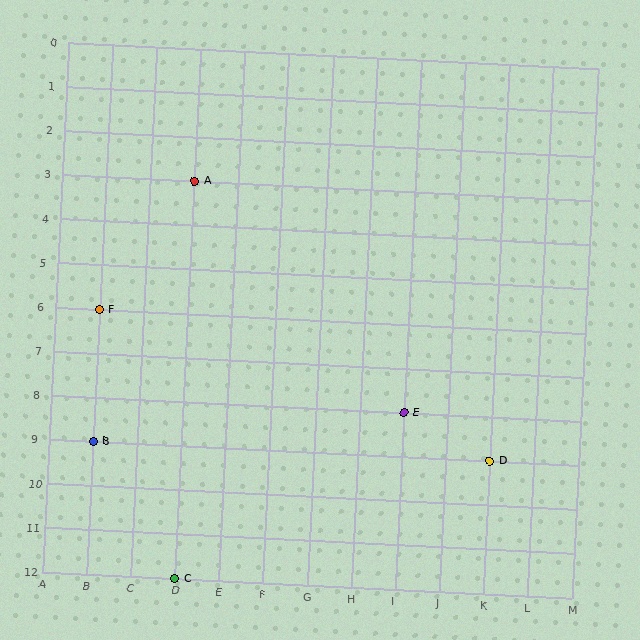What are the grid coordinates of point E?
Point E is at grid coordinates (I, 8).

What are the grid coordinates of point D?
Point D is at grid coordinates (K, 9).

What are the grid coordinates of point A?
Point A is at grid coordinates (D, 3).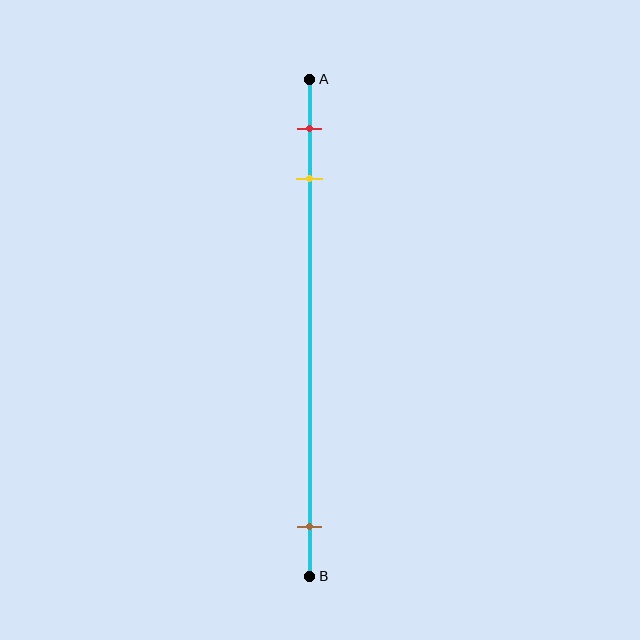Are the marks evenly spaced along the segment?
No, the marks are not evenly spaced.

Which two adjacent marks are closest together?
The red and yellow marks are the closest adjacent pair.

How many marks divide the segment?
There are 3 marks dividing the segment.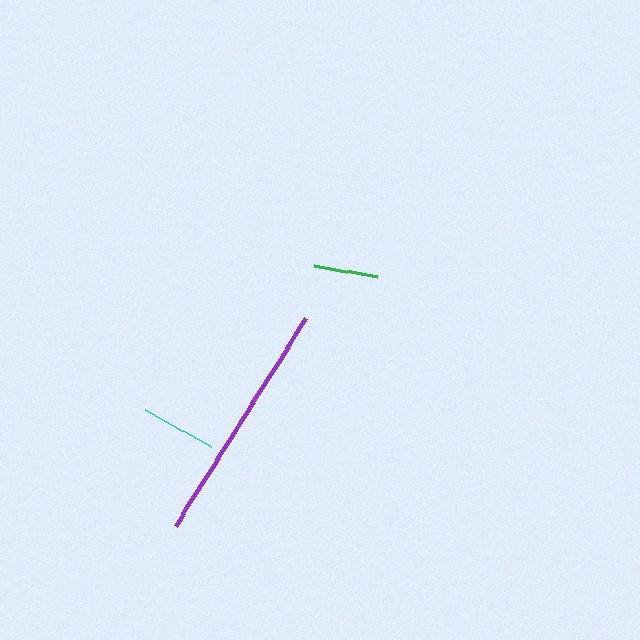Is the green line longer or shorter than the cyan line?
The cyan line is longer than the green line.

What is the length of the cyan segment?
The cyan segment is approximately 77 pixels long.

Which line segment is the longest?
The purple line is the longest at approximately 245 pixels.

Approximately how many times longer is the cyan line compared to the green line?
The cyan line is approximately 1.2 times the length of the green line.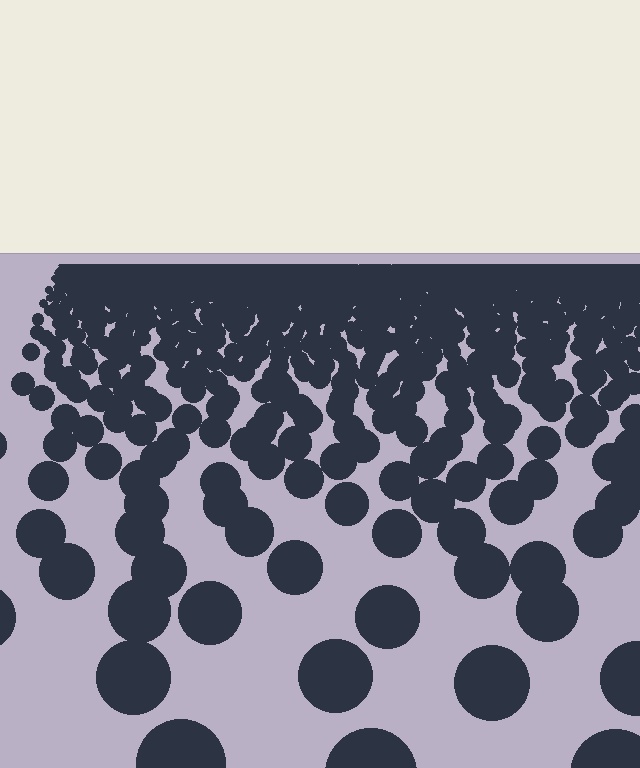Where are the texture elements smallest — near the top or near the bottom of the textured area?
Near the top.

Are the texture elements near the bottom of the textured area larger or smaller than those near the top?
Larger. Near the bottom, elements are closer to the viewer and appear at a bigger on-screen size.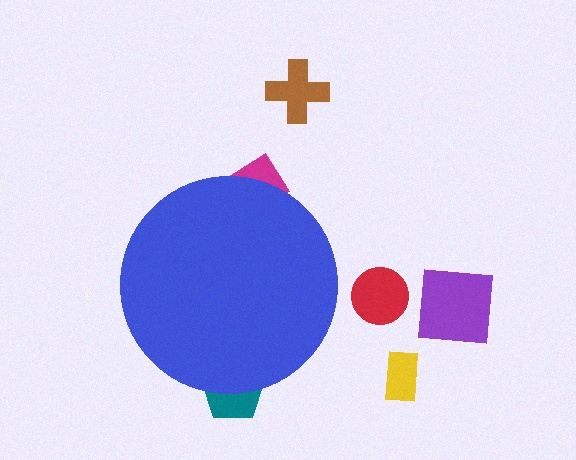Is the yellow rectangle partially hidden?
No, the yellow rectangle is fully visible.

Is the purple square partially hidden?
No, the purple square is fully visible.